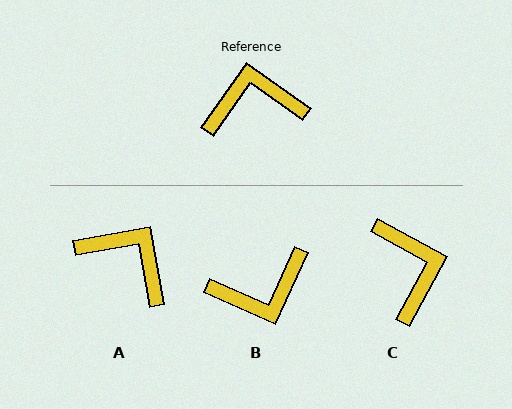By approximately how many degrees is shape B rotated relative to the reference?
Approximately 169 degrees clockwise.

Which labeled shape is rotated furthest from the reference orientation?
B, about 169 degrees away.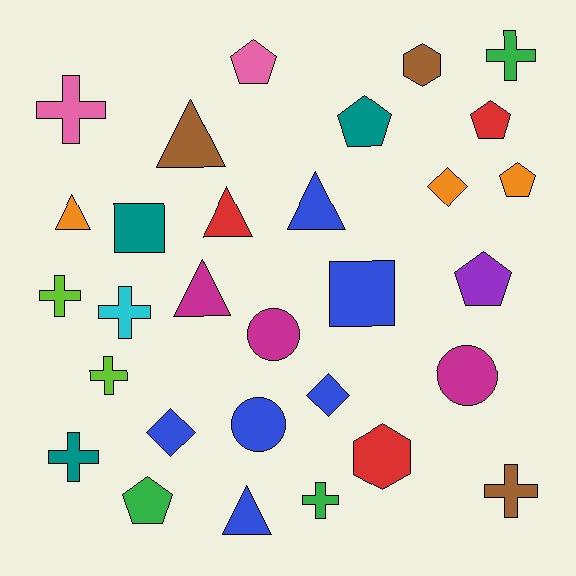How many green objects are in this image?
There are 3 green objects.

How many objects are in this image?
There are 30 objects.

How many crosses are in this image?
There are 8 crosses.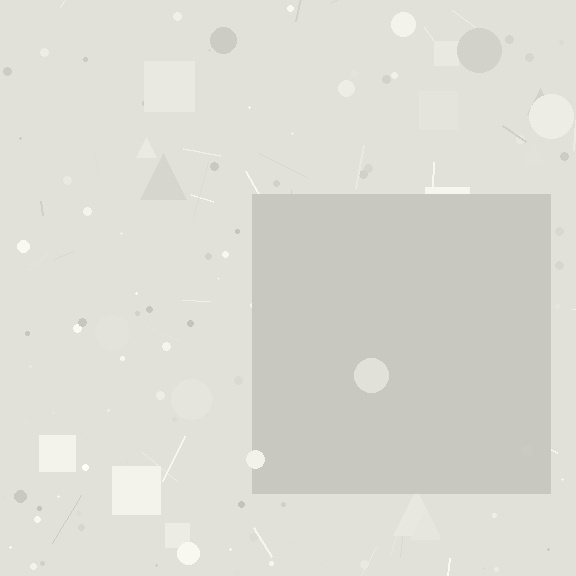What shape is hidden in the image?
A square is hidden in the image.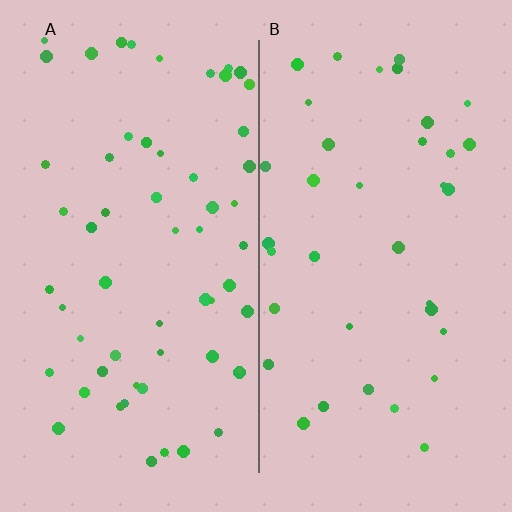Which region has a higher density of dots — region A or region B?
A (the left).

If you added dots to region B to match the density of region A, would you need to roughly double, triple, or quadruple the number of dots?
Approximately double.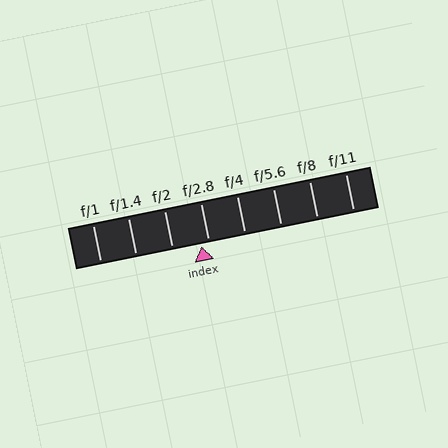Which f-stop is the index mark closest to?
The index mark is closest to f/2.8.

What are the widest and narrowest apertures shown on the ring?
The widest aperture shown is f/1 and the narrowest is f/11.